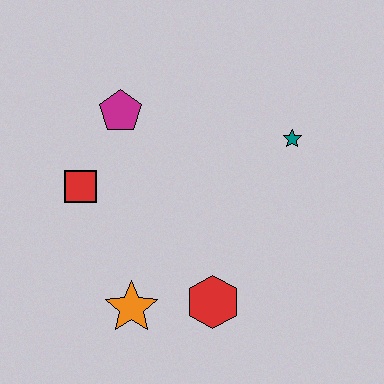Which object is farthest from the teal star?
The orange star is farthest from the teal star.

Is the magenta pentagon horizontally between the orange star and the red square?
Yes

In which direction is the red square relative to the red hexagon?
The red square is to the left of the red hexagon.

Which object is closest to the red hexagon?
The orange star is closest to the red hexagon.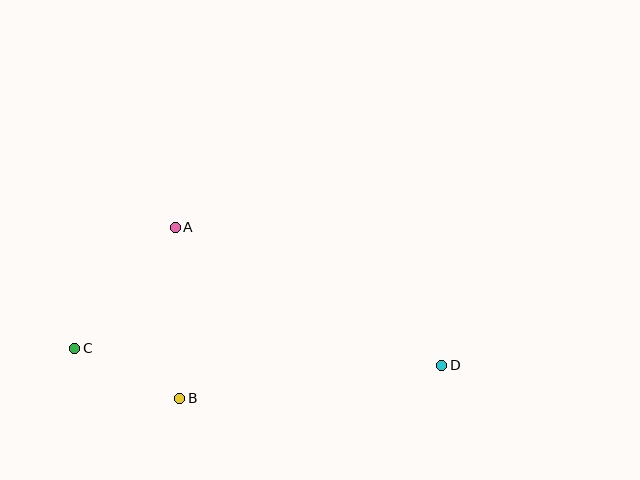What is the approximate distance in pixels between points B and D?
The distance between B and D is approximately 264 pixels.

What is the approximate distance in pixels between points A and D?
The distance between A and D is approximately 300 pixels.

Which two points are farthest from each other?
Points C and D are farthest from each other.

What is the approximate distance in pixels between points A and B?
The distance between A and B is approximately 171 pixels.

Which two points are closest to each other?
Points B and C are closest to each other.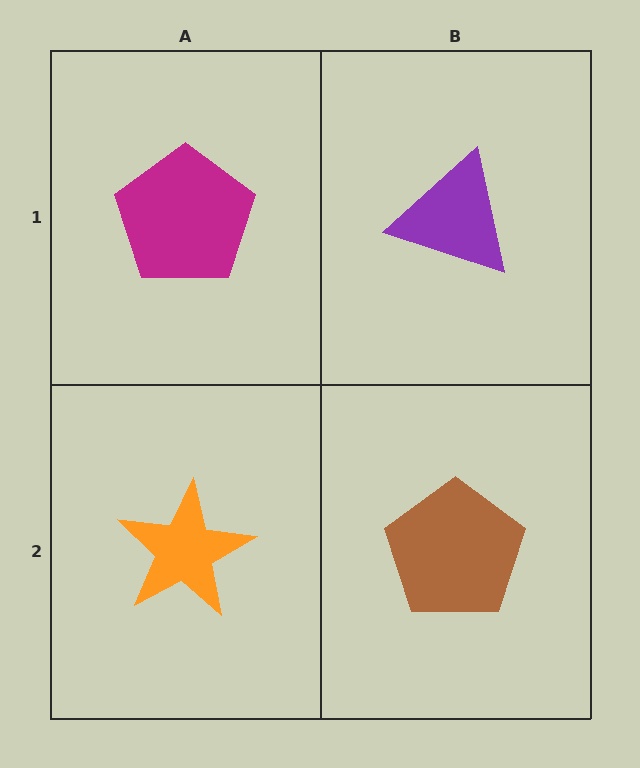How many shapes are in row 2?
2 shapes.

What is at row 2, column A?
An orange star.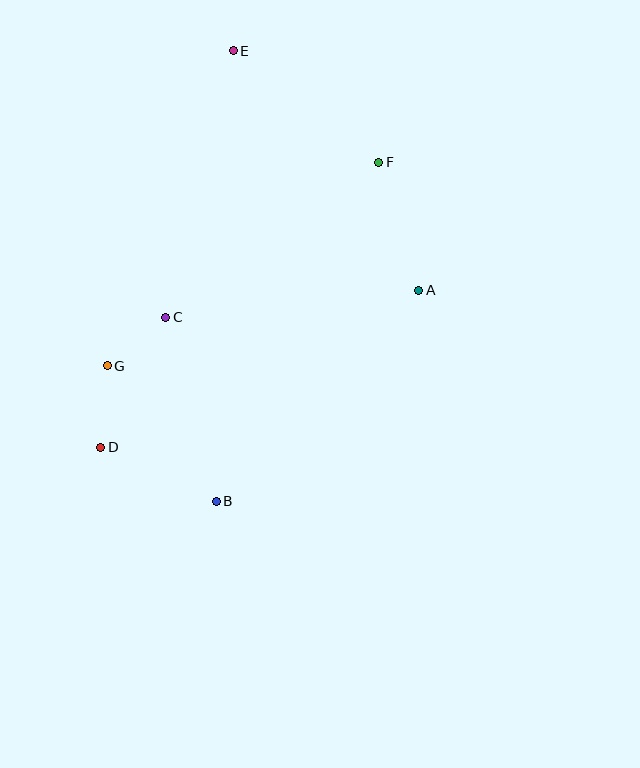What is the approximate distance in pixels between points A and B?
The distance between A and B is approximately 292 pixels.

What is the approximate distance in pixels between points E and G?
The distance between E and G is approximately 339 pixels.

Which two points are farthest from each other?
Points B and E are farthest from each other.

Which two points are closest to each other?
Points C and G are closest to each other.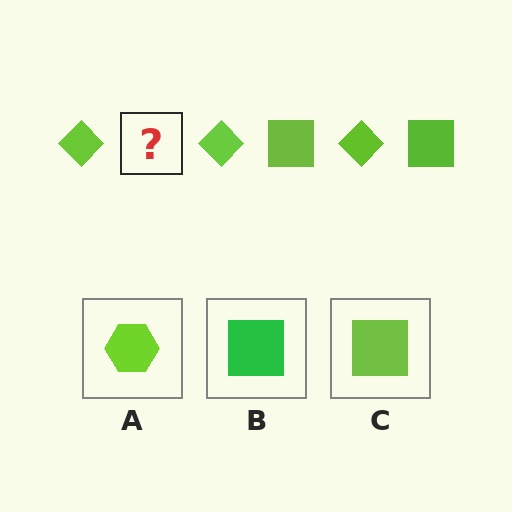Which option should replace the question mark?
Option C.